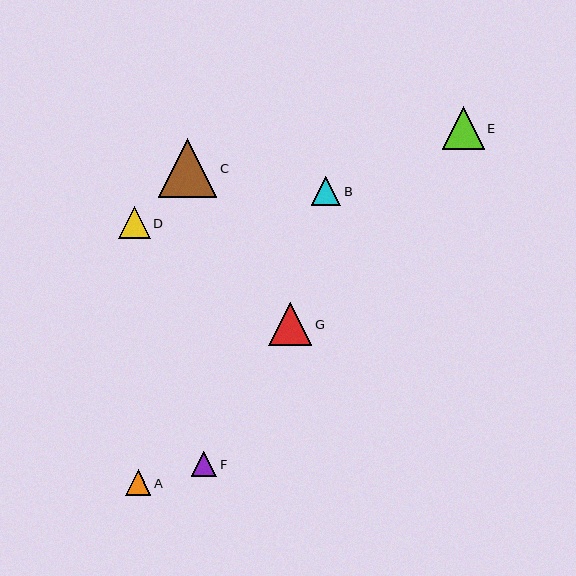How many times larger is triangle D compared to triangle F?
Triangle D is approximately 1.2 times the size of triangle F.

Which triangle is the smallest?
Triangle A is the smallest with a size of approximately 25 pixels.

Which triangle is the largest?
Triangle C is the largest with a size of approximately 59 pixels.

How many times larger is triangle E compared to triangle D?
Triangle E is approximately 1.3 times the size of triangle D.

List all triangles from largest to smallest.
From largest to smallest: C, G, E, D, B, F, A.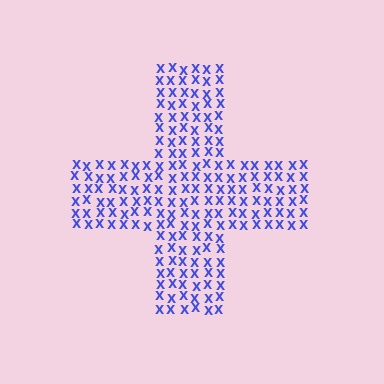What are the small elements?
The small elements are letter X's.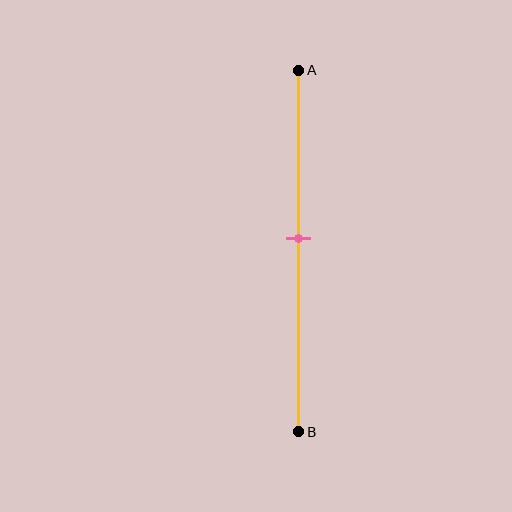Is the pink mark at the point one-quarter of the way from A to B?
No, the mark is at about 45% from A, not at the 25% one-quarter point.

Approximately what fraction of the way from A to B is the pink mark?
The pink mark is approximately 45% of the way from A to B.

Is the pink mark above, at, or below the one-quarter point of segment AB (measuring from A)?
The pink mark is below the one-quarter point of segment AB.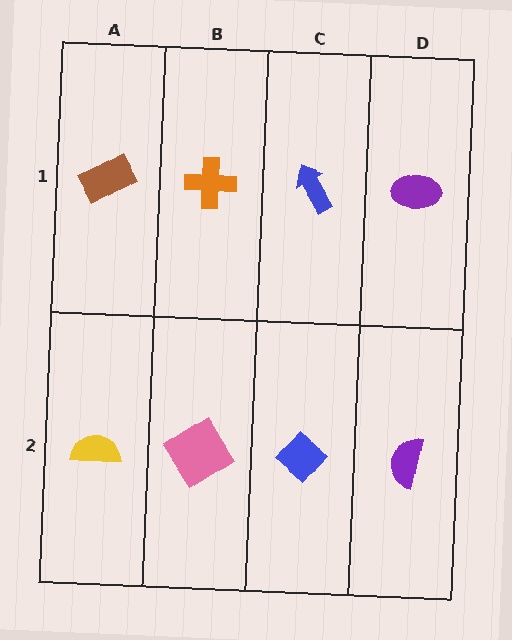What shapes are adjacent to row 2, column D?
A purple ellipse (row 1, column D), a blue diamond (row 2, column C).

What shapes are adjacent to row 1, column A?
A yellow semicircle (row 2, column A), an orange cross (row 1, column B).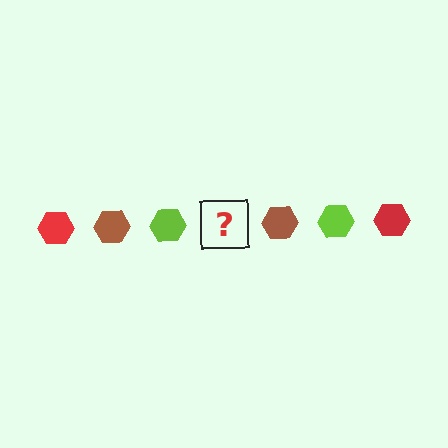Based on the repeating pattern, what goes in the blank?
The blank should be a red hexagon.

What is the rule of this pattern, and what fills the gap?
The rule is that the pattern cycles through red, brown, lime hexagons. The gap should be filled with a red hexagon.